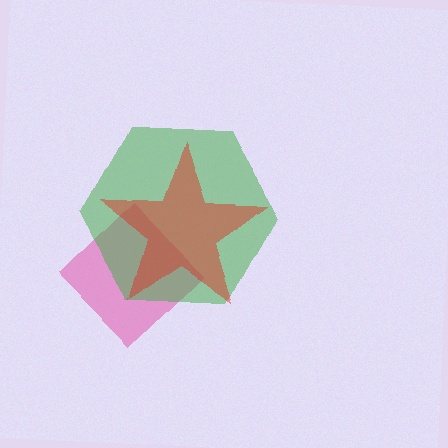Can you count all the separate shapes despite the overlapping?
Yes, there are 3 separate shapes.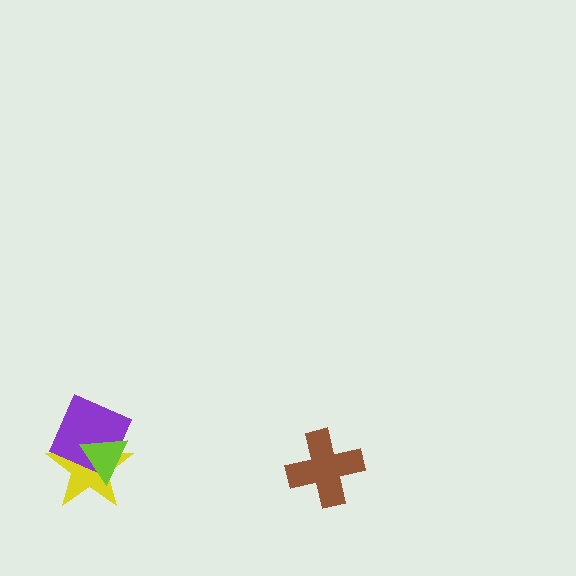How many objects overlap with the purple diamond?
2 objects overlap with the purple diamond.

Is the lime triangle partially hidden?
No, no other shape covers it.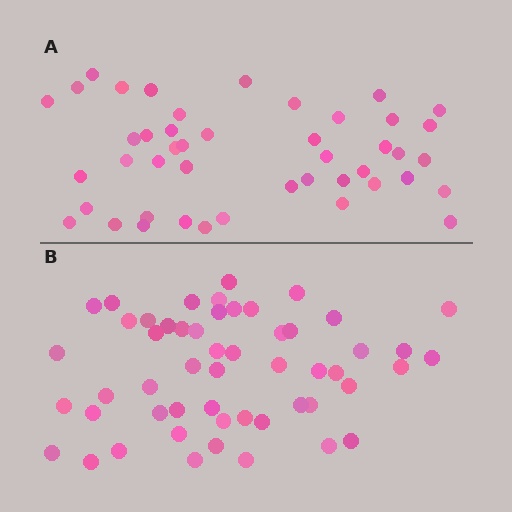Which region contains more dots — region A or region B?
Region B (the bottom region) has more dots.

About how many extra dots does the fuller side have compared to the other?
Region B has roughly 8 or so more dots than region A.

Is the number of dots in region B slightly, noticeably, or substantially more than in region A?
Region B has only slightly more — the two regions are fairly close. The ratio is roughly 1.2 to 1.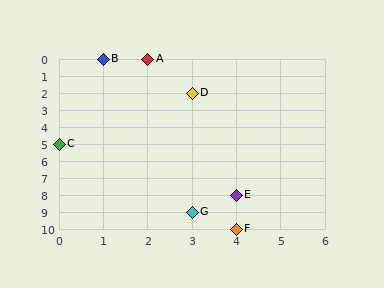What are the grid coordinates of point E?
Point E is at grid coordinates (4, 8).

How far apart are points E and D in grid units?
Points E and D are 1 column and 6 rows apart (about 6.1 grid units diagonally).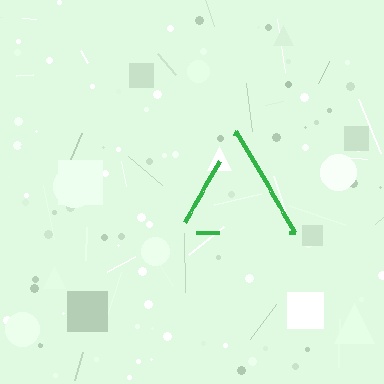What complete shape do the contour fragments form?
The contour fragments form a triangle.